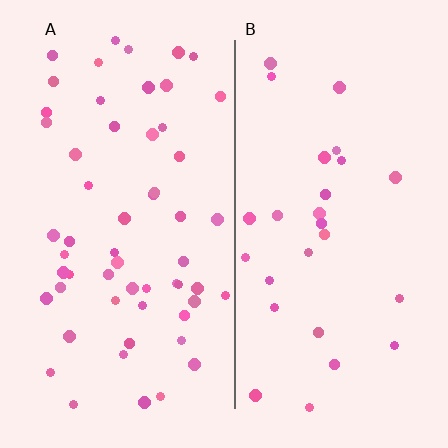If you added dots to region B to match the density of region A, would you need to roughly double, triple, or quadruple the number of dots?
Approximately double.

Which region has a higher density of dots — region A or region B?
A (the left).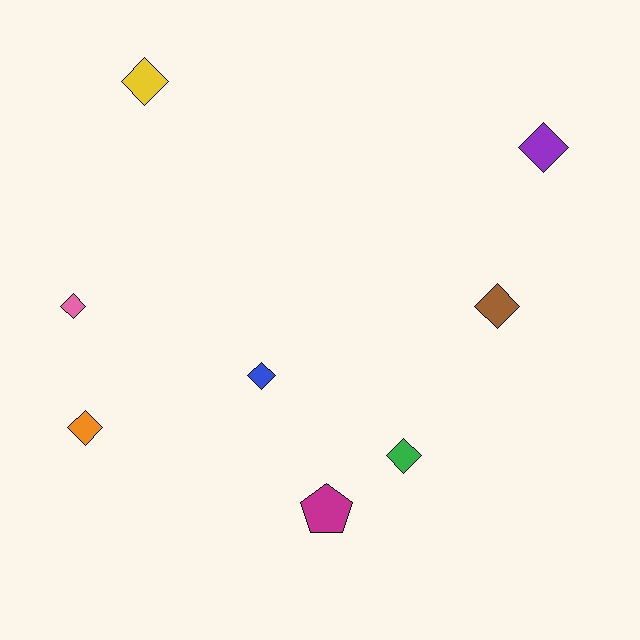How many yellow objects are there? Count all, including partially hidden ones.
There is 1 yellow object.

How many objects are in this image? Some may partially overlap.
There are 8 objects.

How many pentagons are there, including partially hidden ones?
There is 1 pentagon.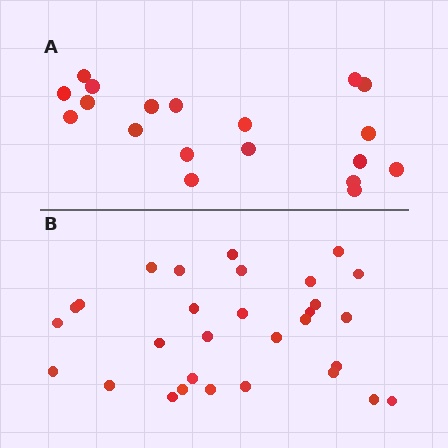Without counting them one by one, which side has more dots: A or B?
Region B (the bottom region) has more dots.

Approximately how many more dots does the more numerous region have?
Region B has roughly 12 or so more dots than region A.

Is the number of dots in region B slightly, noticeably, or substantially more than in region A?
Region B has substantially more. The ratio is roughly 1.6 to 1.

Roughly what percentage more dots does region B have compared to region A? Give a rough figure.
About 60% more.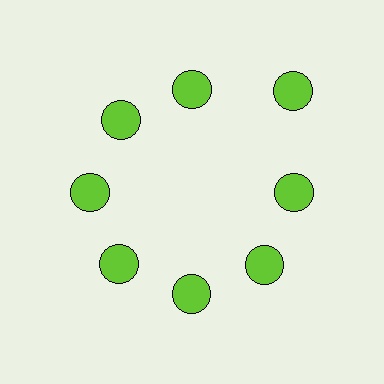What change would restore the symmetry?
The symmetry would be restored by moving it inward, back onto the ring so that all 8 circles sit at equal angles and equal distance from the center.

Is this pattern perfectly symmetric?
No. The 8 lime circles are arranged in a ring, but one element near the 2 o'clock position is pushed outward from the center, breaking the 8-fold rotational symmetry.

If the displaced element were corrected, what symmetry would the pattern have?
It would have 8-fold rotational symmetry — the pattern would map onto itself every 45 degrees.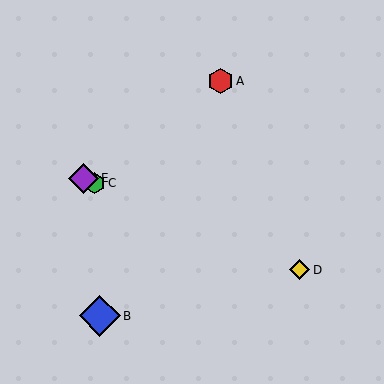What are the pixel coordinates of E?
Object E is at (83, 178).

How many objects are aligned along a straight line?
3 objects (C, D, E) are aligned along a straight line.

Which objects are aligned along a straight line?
Objects C, D, E are aligned along a straight line.